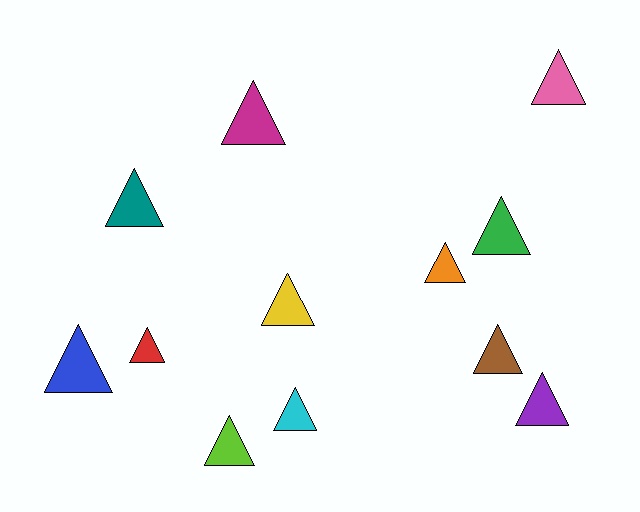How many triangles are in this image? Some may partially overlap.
There are 12 triangles.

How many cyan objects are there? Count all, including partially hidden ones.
There is 1 cyan object.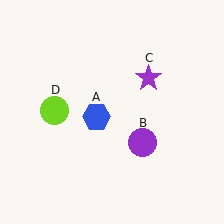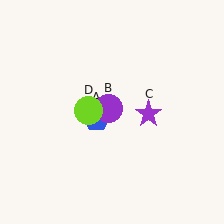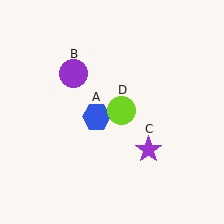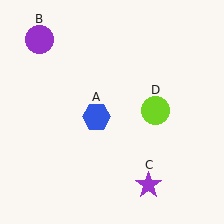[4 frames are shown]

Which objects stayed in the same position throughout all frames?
Blue hexagon (object A) remained stationary.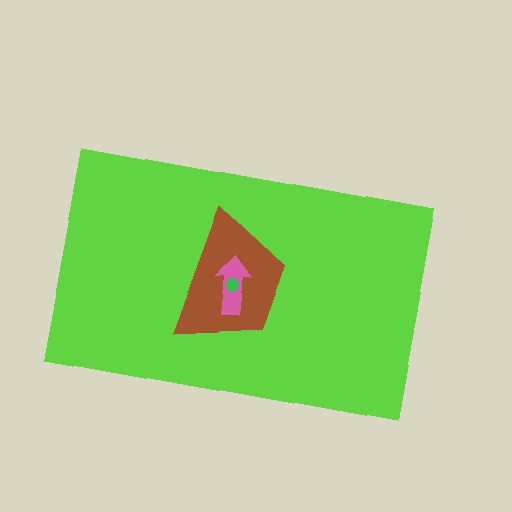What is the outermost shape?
The lime rectangle.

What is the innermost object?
The green circle.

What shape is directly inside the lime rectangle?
The brown trapezoid.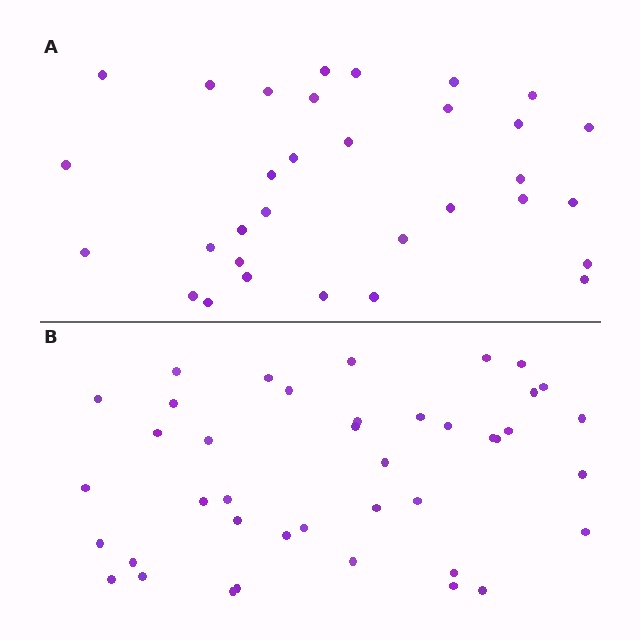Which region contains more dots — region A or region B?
Region B (the bottom region) has more dots.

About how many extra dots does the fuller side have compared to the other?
Region B has roughly 8 or so more dots than region A.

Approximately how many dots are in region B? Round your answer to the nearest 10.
About 40 dots. (The exact count is 41, which rounds to 40.)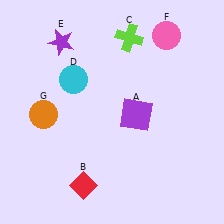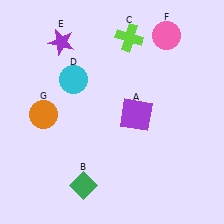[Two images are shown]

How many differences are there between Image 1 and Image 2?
There is 1 difference between the two images.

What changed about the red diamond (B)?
In Image 1, B is red. In Image 2, it changed to green.